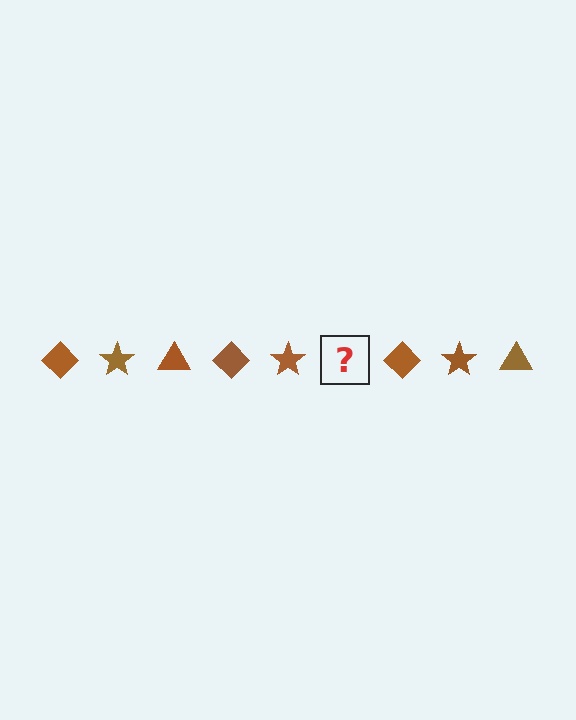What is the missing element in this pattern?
The missing element is a brown triangle.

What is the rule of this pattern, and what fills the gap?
The rule is that the pattern cycles through diamond, star, triangle shapes in brown. The gap should be filled with a brown triangle.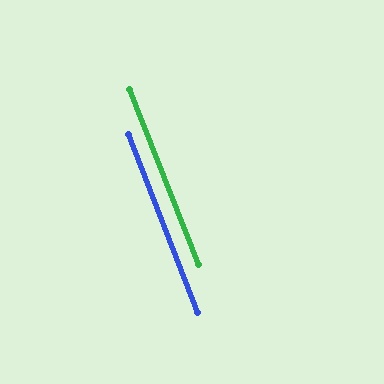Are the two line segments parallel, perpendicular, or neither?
Parallel — their directions differ by only 0.5°.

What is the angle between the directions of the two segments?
Approximately 0 degrees.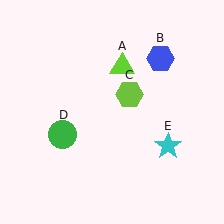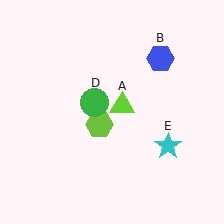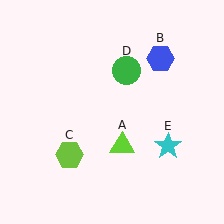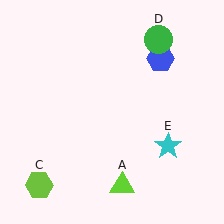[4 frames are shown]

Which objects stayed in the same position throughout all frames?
Blue hexagon (object B) and cyan star (object E) remained stationary.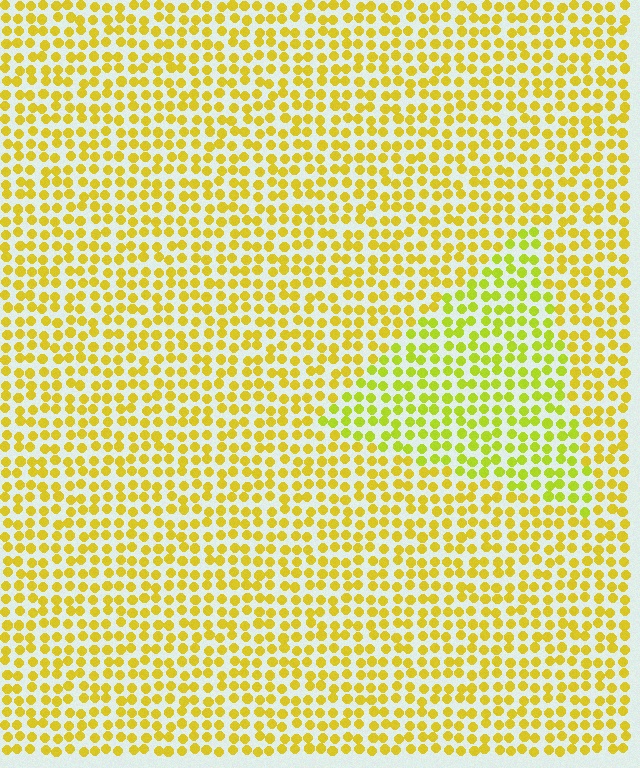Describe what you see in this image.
The image is filled with small yellow elements in a uniform arrangement. A triangle-shaped region is visible where the elements are tinted to a slightly different hue, forming a subtle color boundary.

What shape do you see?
I see a triangle.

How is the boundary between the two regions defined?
The boundary is defined purely by a slight shift in hue (about 22 degrees). Spacing, size, and orientation are identical on both sides.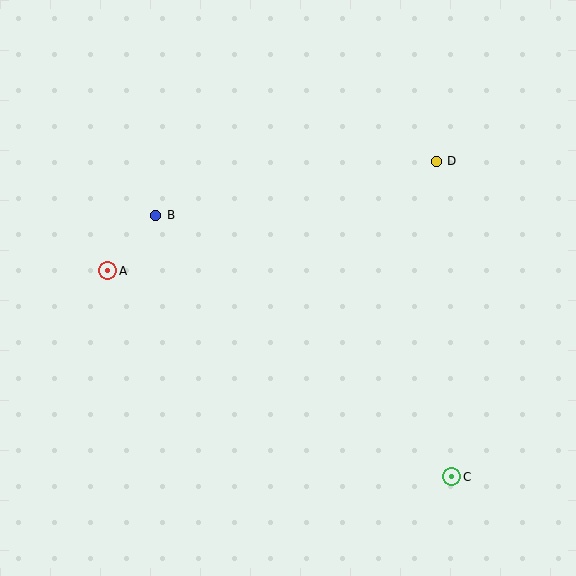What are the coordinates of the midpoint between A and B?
The midpoint between A and B is at (132, 243).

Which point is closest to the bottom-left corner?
Point A is closest to the bottom-left corner.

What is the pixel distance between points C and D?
The distance between C and D is 316 pixels.